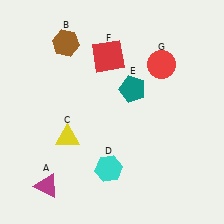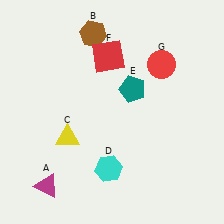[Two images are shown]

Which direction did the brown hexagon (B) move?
The brown hexagon (B) moved right.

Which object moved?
The brown hexagon (B) moved right.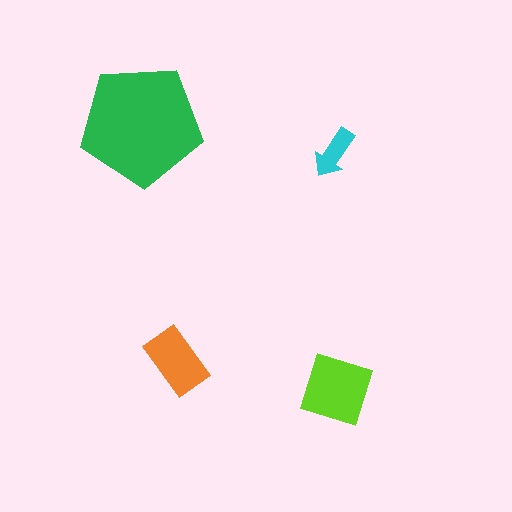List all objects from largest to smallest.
The green pentagon, the lime diamond, the orange rectangle, the cyan arrow.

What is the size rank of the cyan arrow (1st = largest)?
4th.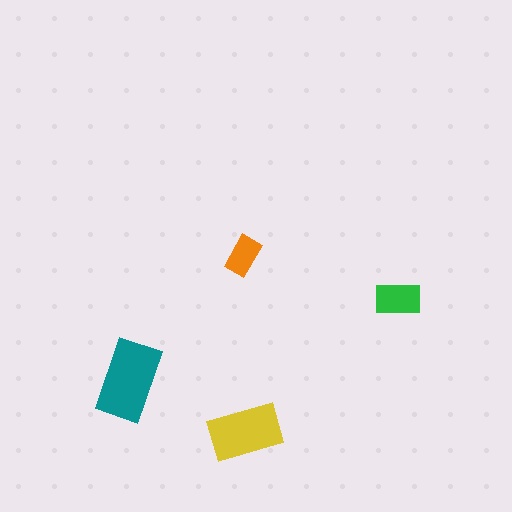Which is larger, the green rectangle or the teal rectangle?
The teal one.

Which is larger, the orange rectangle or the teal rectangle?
The teal one.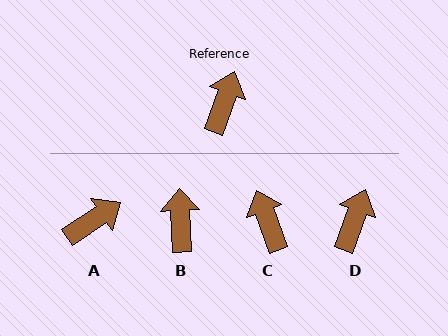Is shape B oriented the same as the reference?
No, it is off by about 22 degrees.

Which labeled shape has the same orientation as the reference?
D.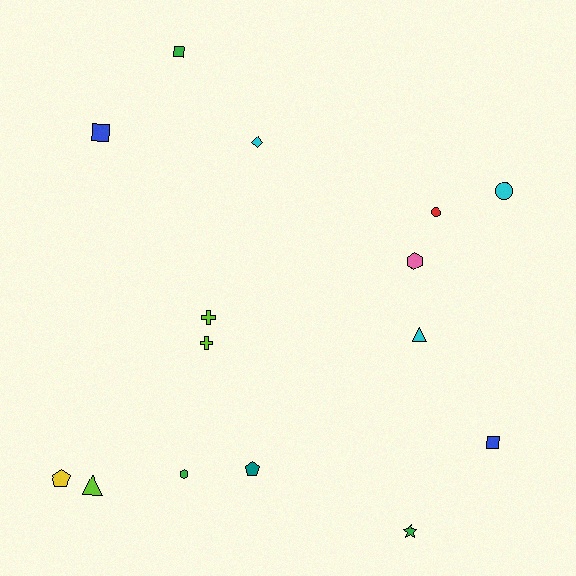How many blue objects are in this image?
There are 2 blue objects.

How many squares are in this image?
There are 3 squares.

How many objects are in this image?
There are 15 objects.